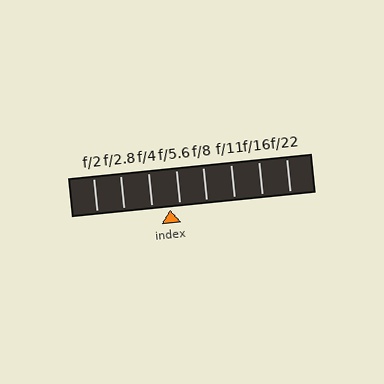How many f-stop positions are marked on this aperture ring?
There are 8 f-stop positions marked.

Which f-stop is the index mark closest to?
The index mark is closest to f/5.6.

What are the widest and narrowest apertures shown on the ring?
The widest aperture shown is f/2 and the narrowest is f/22.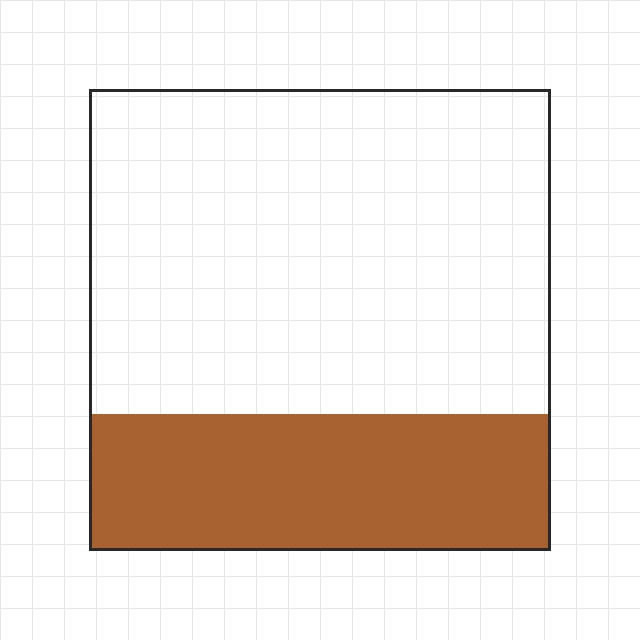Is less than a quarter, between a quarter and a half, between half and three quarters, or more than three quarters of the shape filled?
Between a quarter and a half.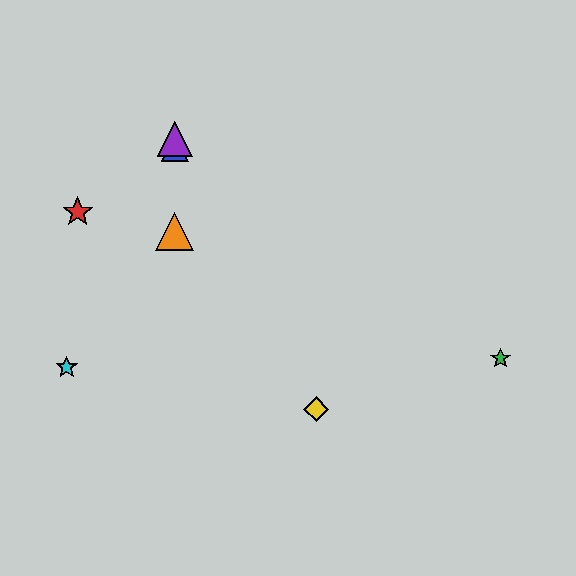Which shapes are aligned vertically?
The blue triangle, the purple triangle, the orange triangle are aligned vertically.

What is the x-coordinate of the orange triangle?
The orange triangle is at x≈175.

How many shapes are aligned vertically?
3 shapes (the blue triangle, the purple triangle, the orange triangle) are aligned vertically.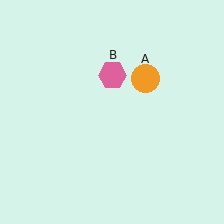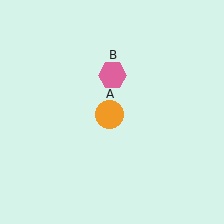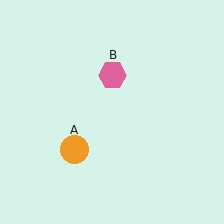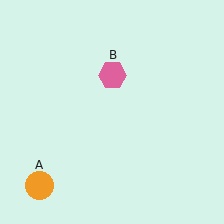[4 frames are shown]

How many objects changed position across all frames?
1 object changed position: orange circle (object A).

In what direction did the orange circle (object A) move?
The orange circle (object A) moved down and to the left.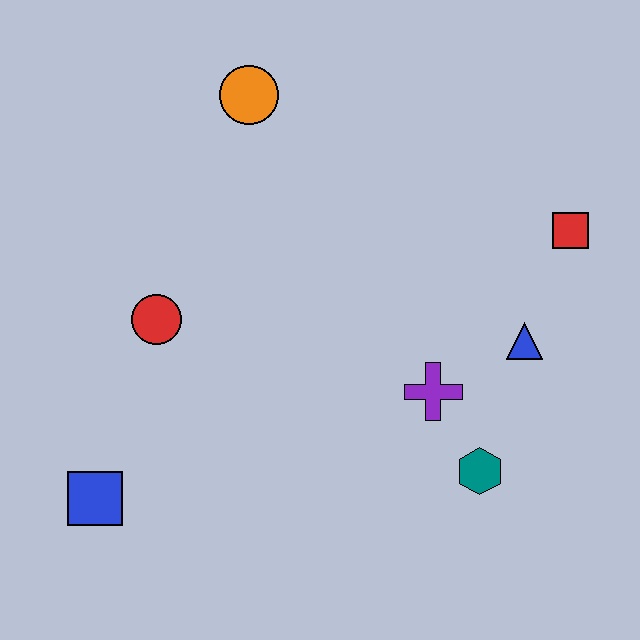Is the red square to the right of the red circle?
Yes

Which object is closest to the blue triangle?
The purple cross is closest to the blue triangle.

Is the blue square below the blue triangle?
Yes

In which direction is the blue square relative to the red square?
The blue square is to the left of the red square.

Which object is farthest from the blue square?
The red square is farthest from the blue square.